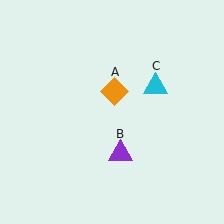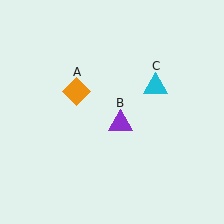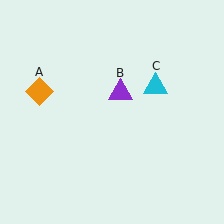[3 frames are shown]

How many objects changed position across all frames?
2 objects changed position: orange diamond (object A), purple triangle (object B).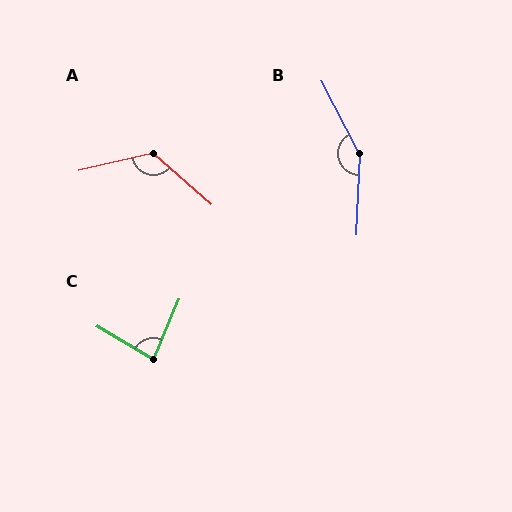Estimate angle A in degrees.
Approximately 126 degrees.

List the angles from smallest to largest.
C (82°), A (126°), B (150°).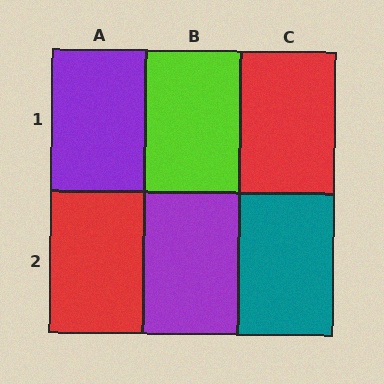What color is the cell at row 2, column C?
Teal.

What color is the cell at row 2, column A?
Red.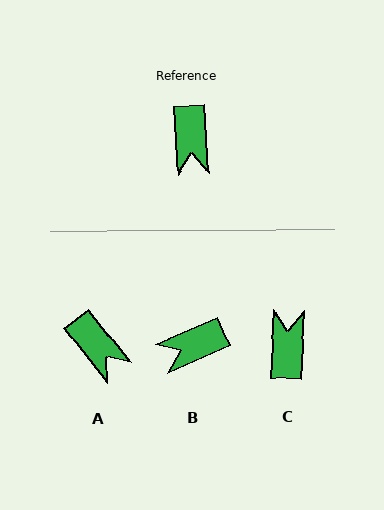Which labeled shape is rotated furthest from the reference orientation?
C, about 173 degrees away.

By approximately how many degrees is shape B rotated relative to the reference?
Approximately 70 degrees clockwise.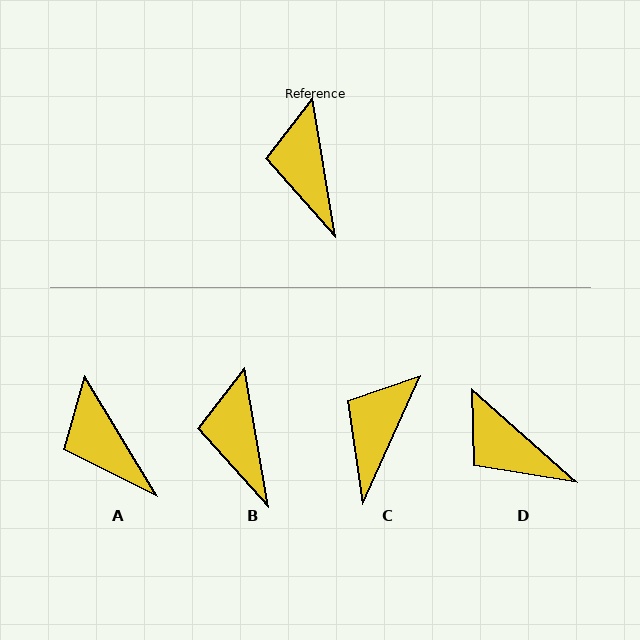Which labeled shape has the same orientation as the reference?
B.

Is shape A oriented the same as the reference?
No, it is off by about 22 degrees.